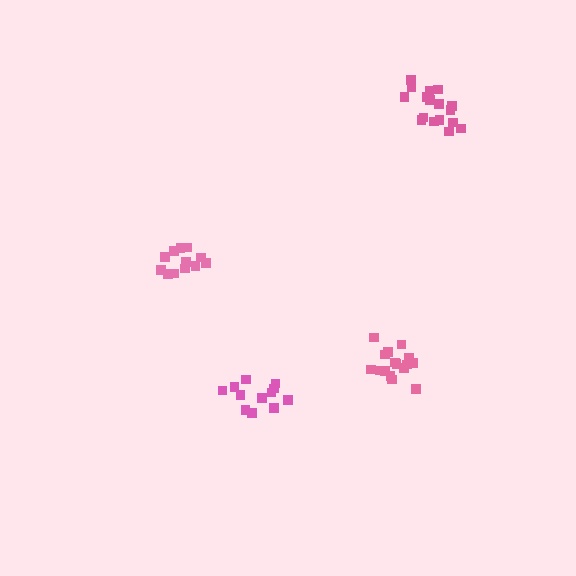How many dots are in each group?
Group 1: 12 dots, Group 2: 12 dots, Group 3: 17 dots, Group 4: 16 dots (57 total).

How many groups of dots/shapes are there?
There are 4 groups.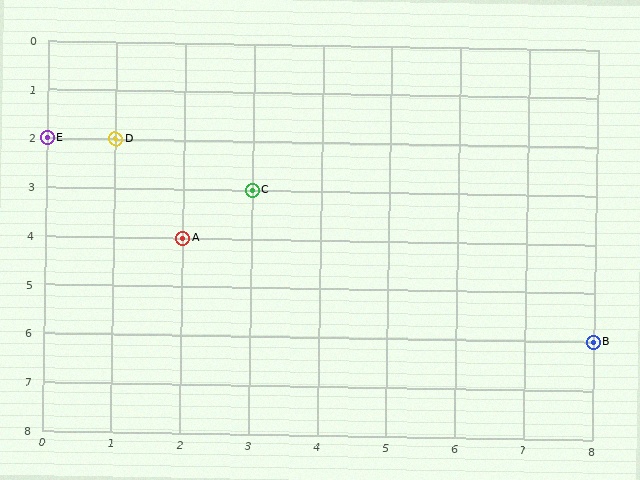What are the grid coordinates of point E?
Point E is at grid coordinates (0, 2).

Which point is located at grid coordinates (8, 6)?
Point B is at (8, 6).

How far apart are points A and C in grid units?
Points A and C are 1 column and 1 row apart (about 1.4 grid units diagonally).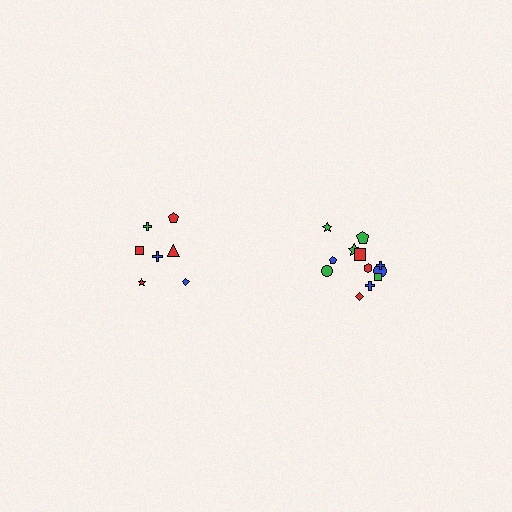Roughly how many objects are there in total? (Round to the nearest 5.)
Roughly 20 objects in total.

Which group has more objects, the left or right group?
The right group.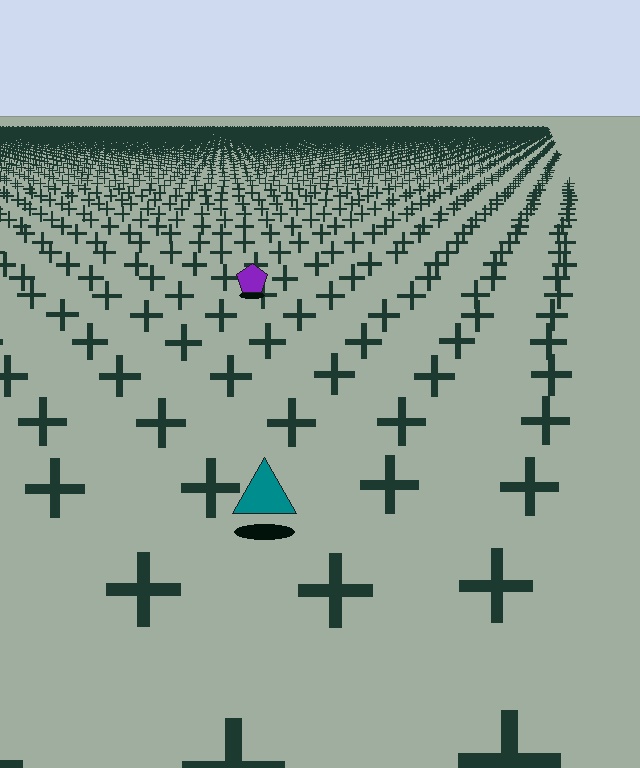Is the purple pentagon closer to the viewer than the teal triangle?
No. The teal triangle is closer — you can tell from the texture gradient: the ground texture is coarser near it.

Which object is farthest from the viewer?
The purple pentagon is farthest from the viewer. It appears smaller and the ground texture around it is denser.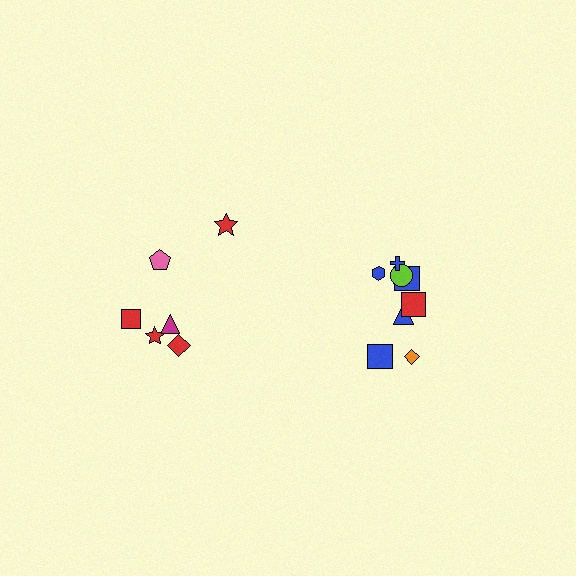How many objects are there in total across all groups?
There are 14 objects.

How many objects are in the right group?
There are 8 objects.